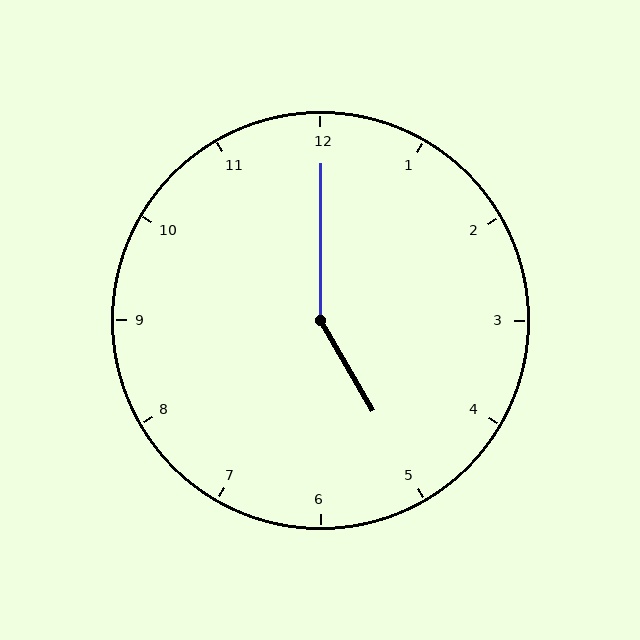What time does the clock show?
5:00.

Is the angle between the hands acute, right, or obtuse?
It is obtuse.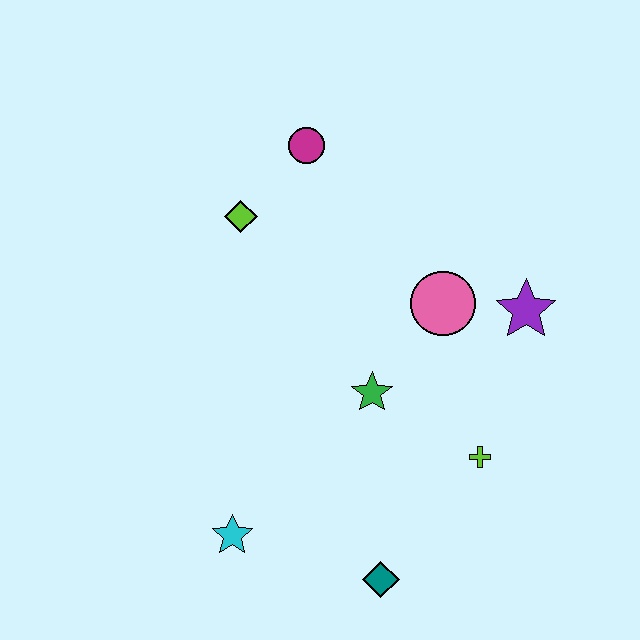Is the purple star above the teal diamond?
Yes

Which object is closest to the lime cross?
The green star is closest to the lime cross.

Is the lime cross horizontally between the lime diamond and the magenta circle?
No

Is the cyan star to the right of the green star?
No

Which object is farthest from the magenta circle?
The teal diamond is farthest from the magenta circle.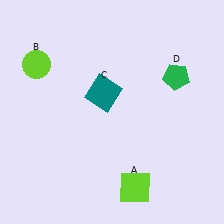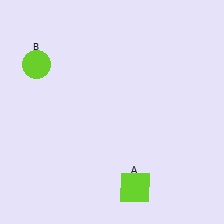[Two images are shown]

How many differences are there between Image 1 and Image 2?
There are 2 differences between the two images.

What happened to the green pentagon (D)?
The green pentagon (D) was removed in Image 2. It was in the top-right area of Image 1.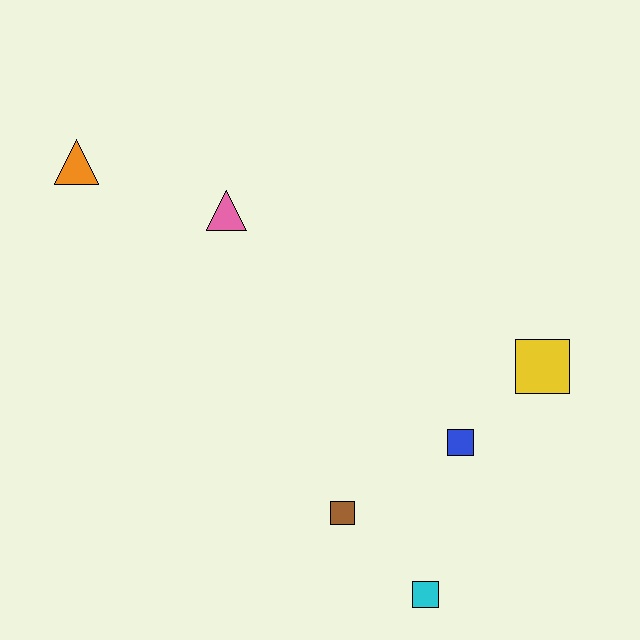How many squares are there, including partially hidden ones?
There are 4 squares.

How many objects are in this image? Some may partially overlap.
There are 6 objects.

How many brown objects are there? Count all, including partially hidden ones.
There is 1 brown object.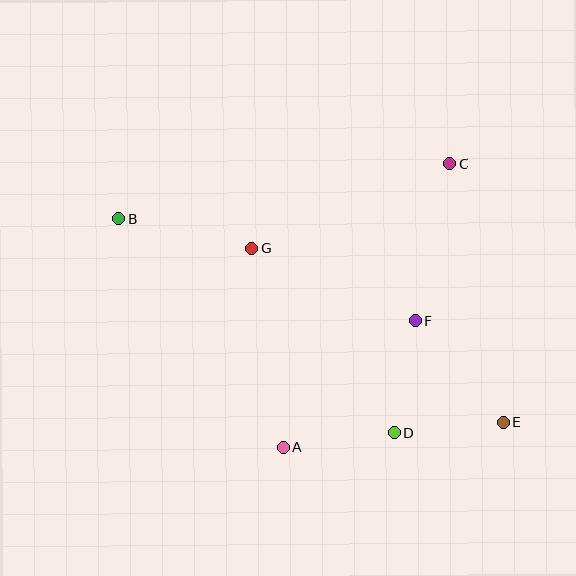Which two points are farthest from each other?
Points B and E are farthest from each other.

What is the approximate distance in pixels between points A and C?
The distance between A and C is approximately 329 pixels.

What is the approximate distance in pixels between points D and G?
The distance between D and G is approximately 233 pixels.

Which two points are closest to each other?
Points D and E are closest to each other.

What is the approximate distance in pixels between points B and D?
The distance between B and D is approximately 349 pixels.